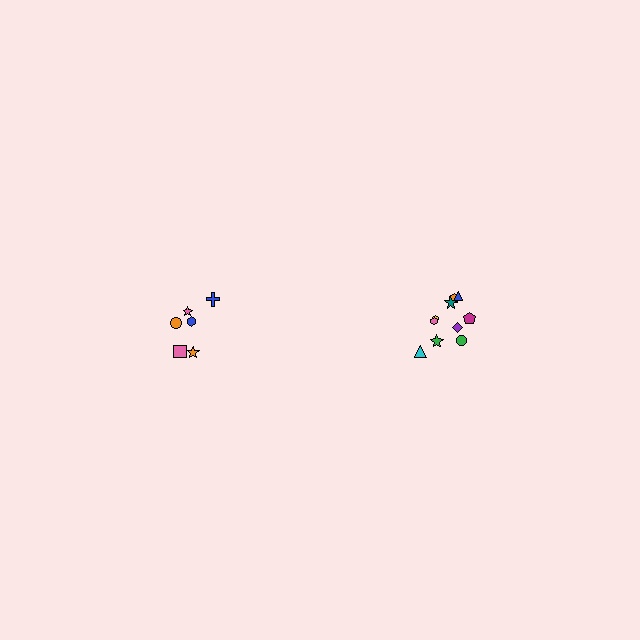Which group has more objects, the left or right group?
The right group.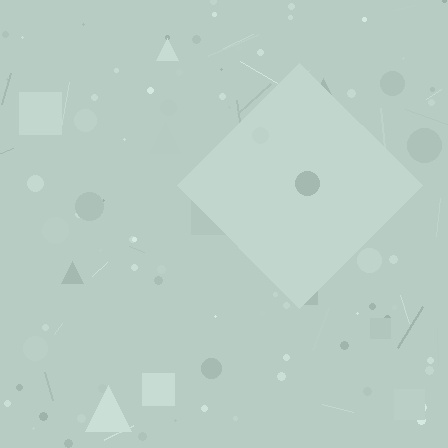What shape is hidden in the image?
A diamond is hidden in the image.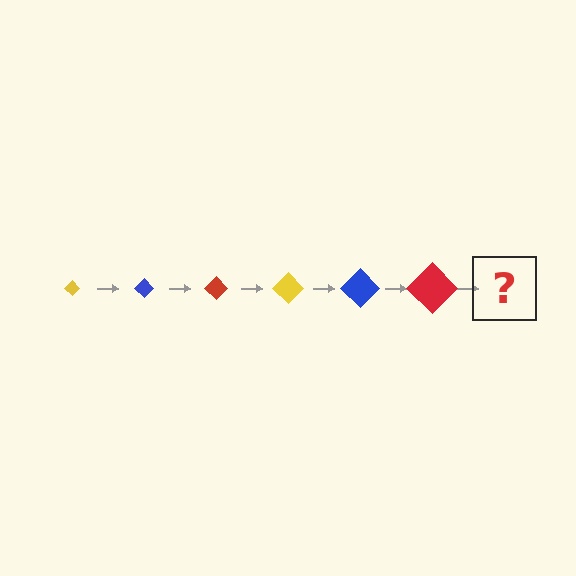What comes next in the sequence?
The next element should be a yellow diamond, larger than the previous one.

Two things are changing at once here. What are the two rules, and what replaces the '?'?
The two rules are that the diamond grows larger each step and the color cycles through yellow, blue, and red. The '?' should be a yellow diamond, larger than the previous one.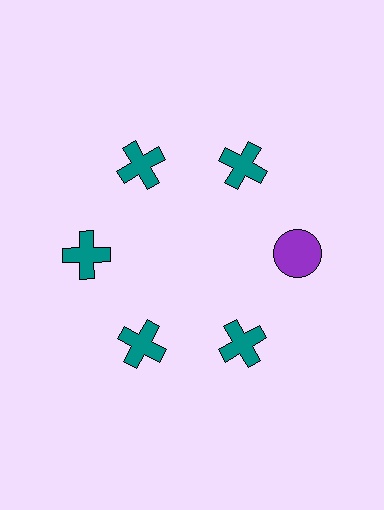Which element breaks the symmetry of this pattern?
The purple circle at roughly the 3 o'clock position breaks the symmetry. All other shapes are teal crosses.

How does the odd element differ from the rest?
It differs in both color (purple instead of teal) and shape (circle instead of cross).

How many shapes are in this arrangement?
There are 6 shapes arranged in a ring pattern.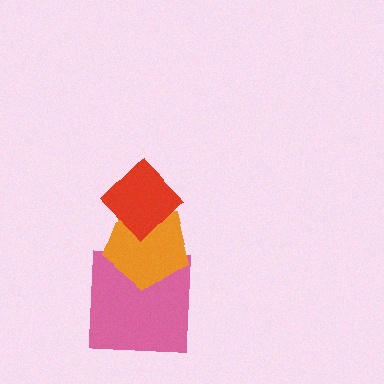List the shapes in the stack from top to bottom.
From top to bottom: the red diamond, the orange pentagon, the pink square.